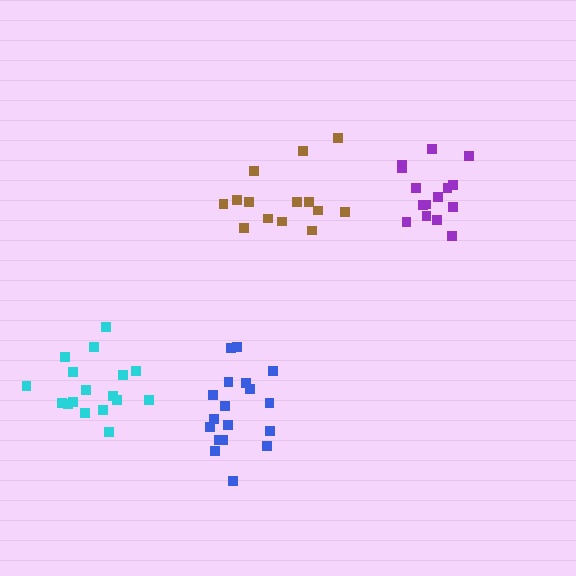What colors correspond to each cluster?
The clusters are colored: cyan, purple, blue, brown.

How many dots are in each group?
Group 1: 17 dots, Group 2: 15 dots, Group 3: 18 dots, Group 4: 14 dots (64 total).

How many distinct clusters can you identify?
There are 4 distinct clusters.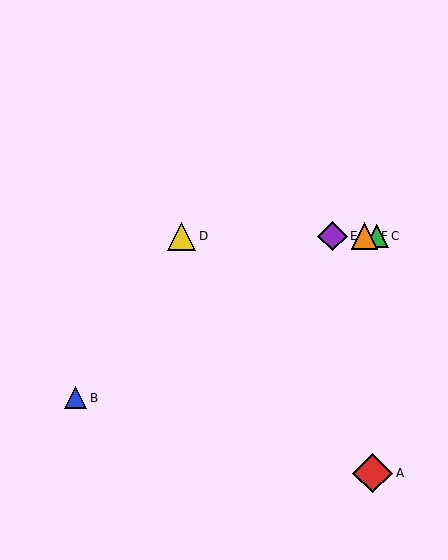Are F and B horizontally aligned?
No, F is at y≈236 and B is at y≈398.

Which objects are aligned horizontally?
Objects C, D, E, F are aligned horizontally.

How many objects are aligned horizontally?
4 objects (C, D, E, F) are aligned horizontally.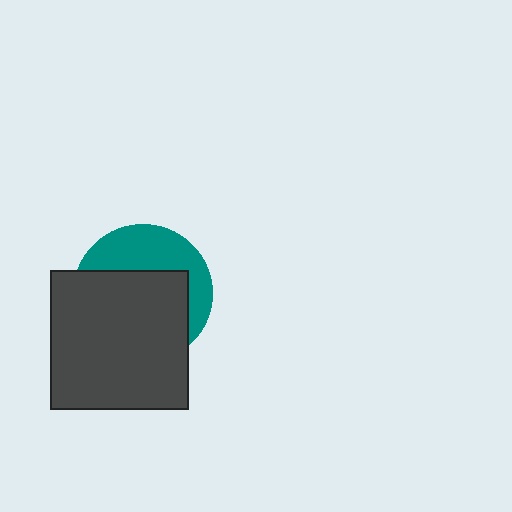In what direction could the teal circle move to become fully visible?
The teal circle could move up. That would shift it out from behind the dark gray square entirely.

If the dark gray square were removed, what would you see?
You would see the complete teal circle.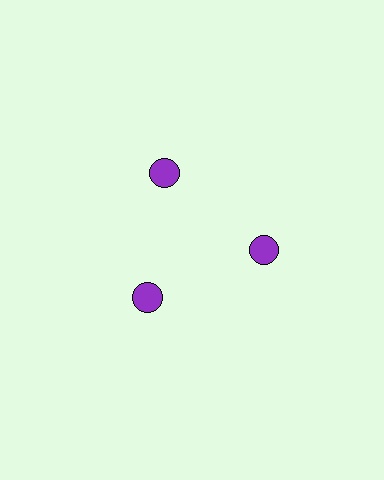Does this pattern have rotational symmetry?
Yes, this pattern has 3-fold rotational symmetry. It looks the same after rotating 120 degrees around the center.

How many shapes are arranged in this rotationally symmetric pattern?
There are 3 shapes, arranged in 3 groups of 1.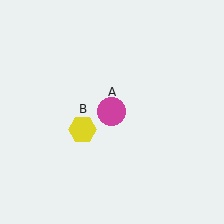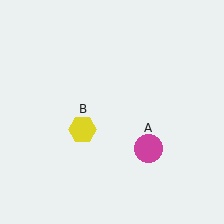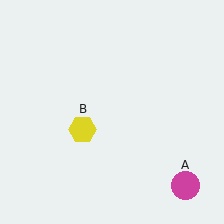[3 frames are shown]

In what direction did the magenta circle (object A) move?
The magenta circle (object A) moved down and to the right.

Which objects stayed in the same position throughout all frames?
Yellow hexagon (object B) remained stationary.